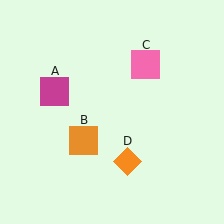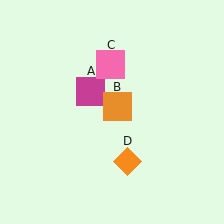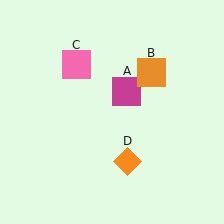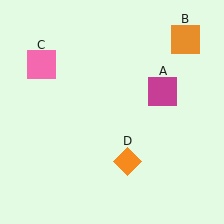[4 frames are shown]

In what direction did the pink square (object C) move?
The pink square (object C) moved left.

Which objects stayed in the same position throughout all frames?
Orange diamond (object D) remained stationary.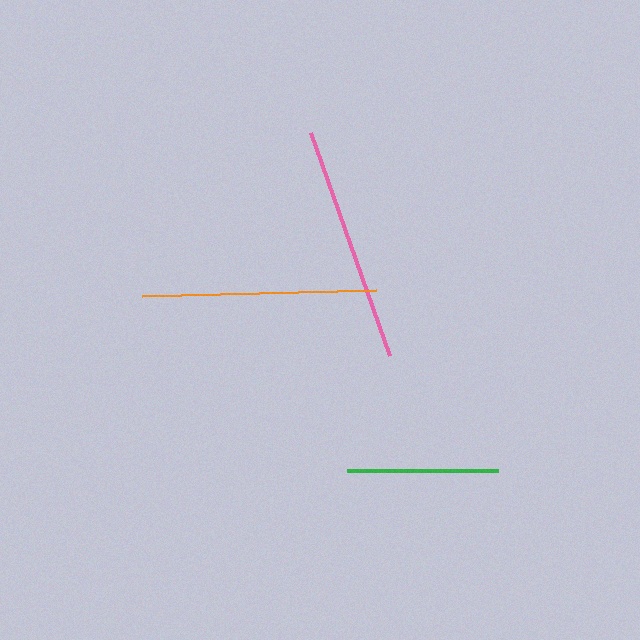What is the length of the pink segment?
The pink segment is approximately 237 pixels long.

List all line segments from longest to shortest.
From longest to shortest: pink, orange, green.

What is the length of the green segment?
The green segment is approximately 150 pixels long.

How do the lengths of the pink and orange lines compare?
The pink and orange lines are approximately the same length.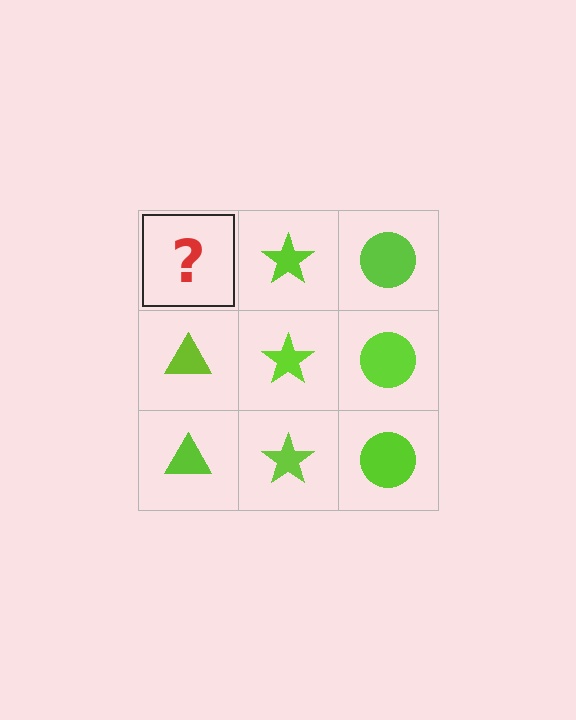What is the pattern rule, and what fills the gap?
The rule is that each column has a consistent shape. The gap should be filled with a lime triangle.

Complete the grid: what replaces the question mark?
The question mark should be replaced with a lime triangle.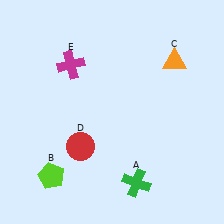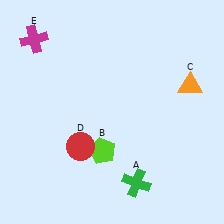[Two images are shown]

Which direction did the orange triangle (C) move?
The orange triangle (C) moved down.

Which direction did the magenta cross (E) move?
The magenta cross (E) moved left.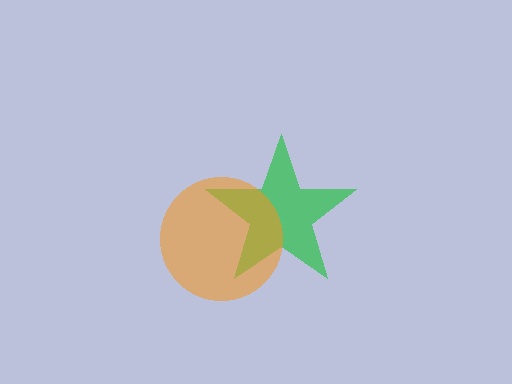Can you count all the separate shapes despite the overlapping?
Yes, there are 2 separate shapes.